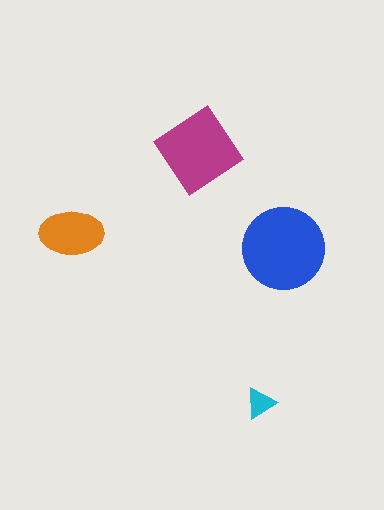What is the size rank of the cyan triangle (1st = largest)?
4th.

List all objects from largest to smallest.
The blue circle, the magenta diamond, the orange ellipse, the cyan triangle.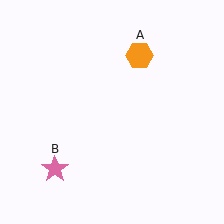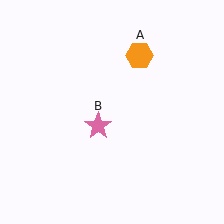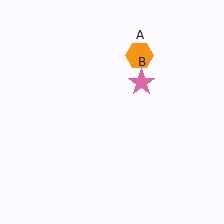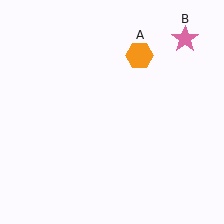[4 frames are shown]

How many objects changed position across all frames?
1 object changed position: pink star (object B).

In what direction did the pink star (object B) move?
The pink star (object B) moved up and to the right.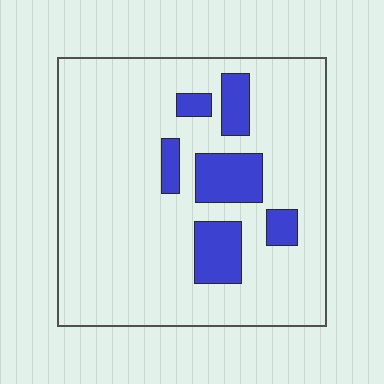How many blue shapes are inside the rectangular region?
6.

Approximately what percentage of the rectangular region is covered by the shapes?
Approximately 15%.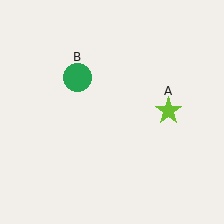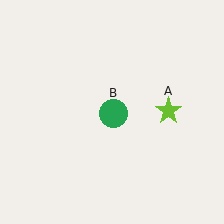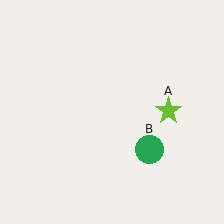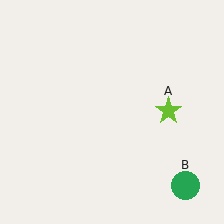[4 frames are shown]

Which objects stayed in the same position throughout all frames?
Lime star (object A) remained stationary.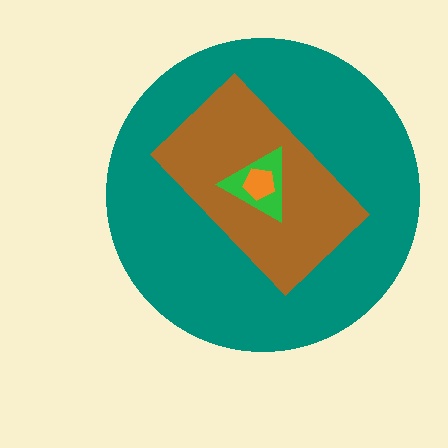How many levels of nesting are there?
4.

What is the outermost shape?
The teal circle.